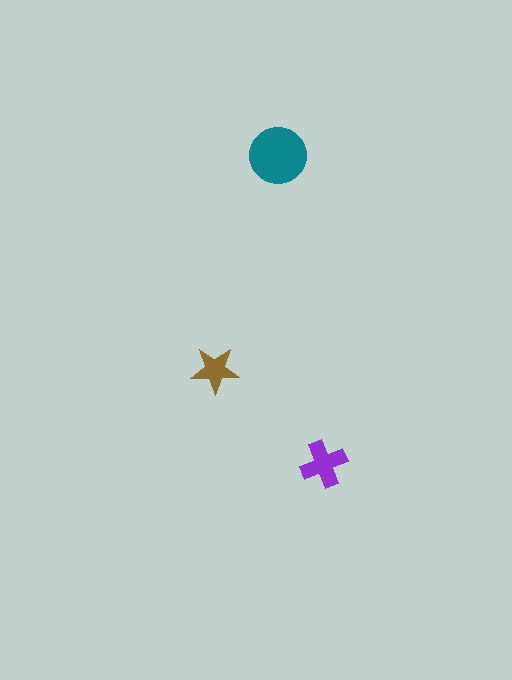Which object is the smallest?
The brown star.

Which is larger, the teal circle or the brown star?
The teal circle.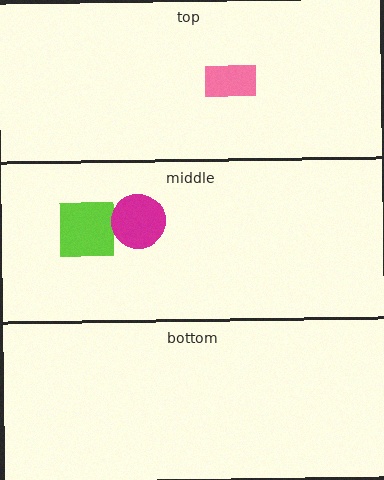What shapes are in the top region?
The pink rectangle.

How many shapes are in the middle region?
2.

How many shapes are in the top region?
1.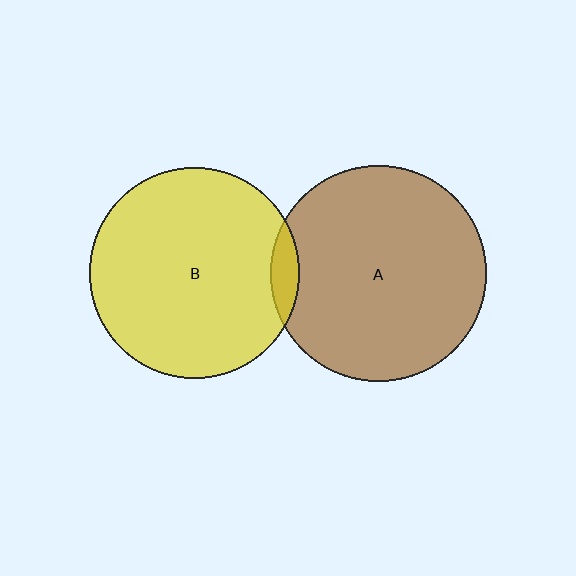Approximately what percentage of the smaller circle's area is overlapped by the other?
Approximately 5%.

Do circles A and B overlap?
Yes.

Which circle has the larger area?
Circle A (brown).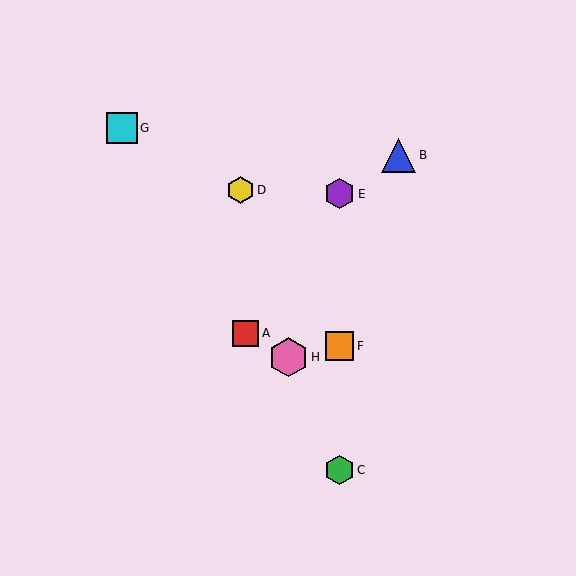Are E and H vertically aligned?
No, E is at x≈339 and H is at x≈288.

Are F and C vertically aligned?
Yes, both are at x≈339.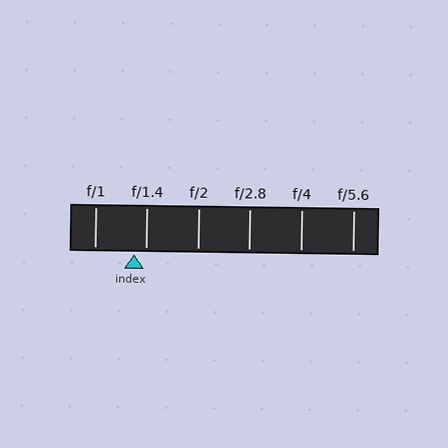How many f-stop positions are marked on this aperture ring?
There are 6 f-stop positions marked.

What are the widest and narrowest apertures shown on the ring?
The widest aperture shown is f/1 and the narrowest is f/5.6.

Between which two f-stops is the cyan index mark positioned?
The index mark is between f/1 and f/1.4.